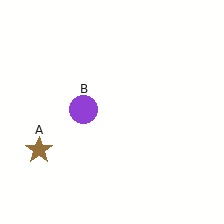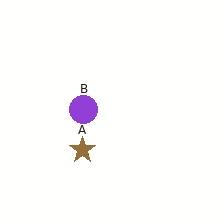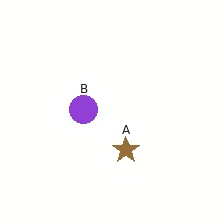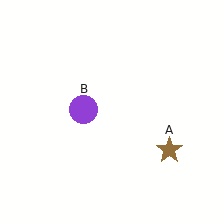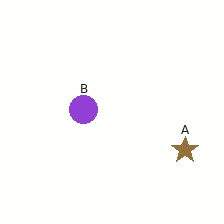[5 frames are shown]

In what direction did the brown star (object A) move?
The brown star (object A) moved right.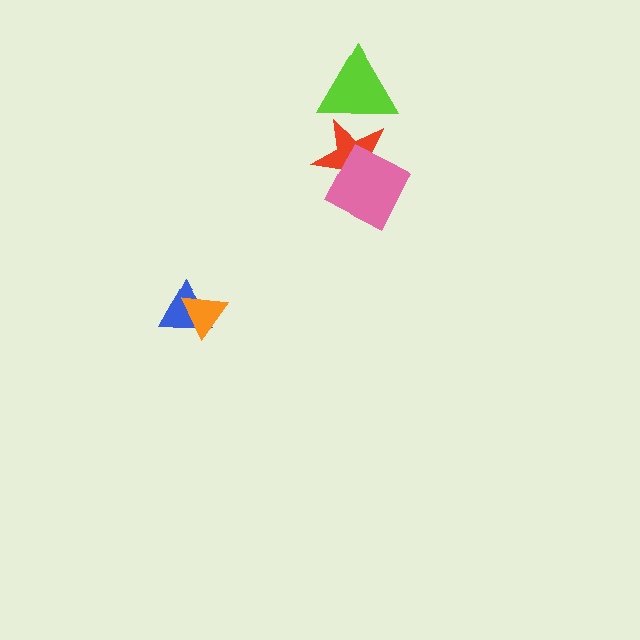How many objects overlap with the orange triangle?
1 object overlaps with the orange triangle.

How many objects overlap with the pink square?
1 object overlaps with the pink square.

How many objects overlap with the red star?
2 objects overlap with the red star.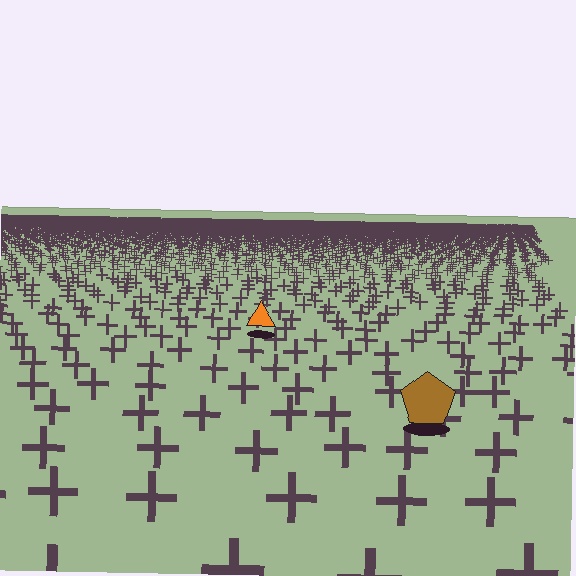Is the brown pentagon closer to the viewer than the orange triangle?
Yes. The brown pentagon is closer — you can tell from the texture gradient: the ground texture is coarser near it.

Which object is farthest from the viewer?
The orange triangle is farthest from the viewer. It appears smaller and the ground texture around it is denser.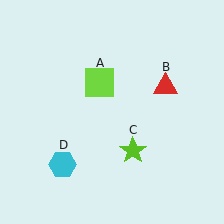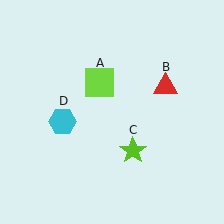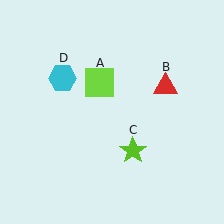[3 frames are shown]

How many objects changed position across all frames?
1 object changed position: cyan hexagon (object D).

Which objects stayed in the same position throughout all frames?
Lime square (object A) and red triangle (object B) and lime star (object C) remained stationary.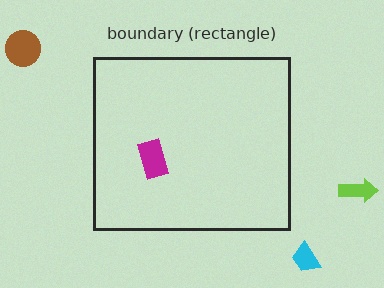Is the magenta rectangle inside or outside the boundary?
Inside.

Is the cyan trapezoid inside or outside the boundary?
Outside.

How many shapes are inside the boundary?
1 inside, 3 outside.